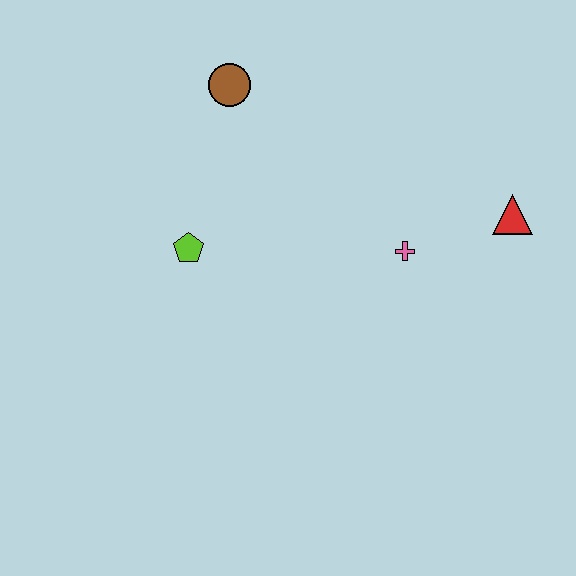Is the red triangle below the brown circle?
Yes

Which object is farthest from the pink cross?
The brown circle is farthest from the pink cross.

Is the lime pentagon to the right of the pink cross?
No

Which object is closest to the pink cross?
The red triangle is closest to the pink cross.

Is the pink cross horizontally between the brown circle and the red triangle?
Yes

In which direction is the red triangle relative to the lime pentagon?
The red triangle is to the right of the lime pentagon.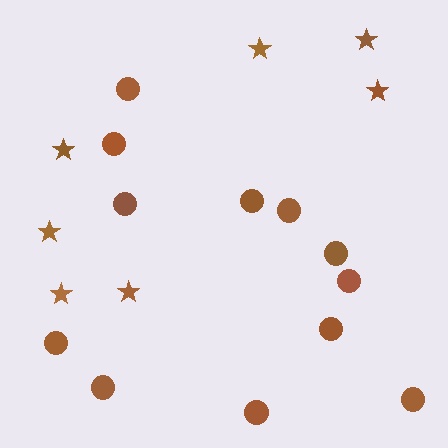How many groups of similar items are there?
There are 2 groups: one group of circles (12) and one group of stars (7).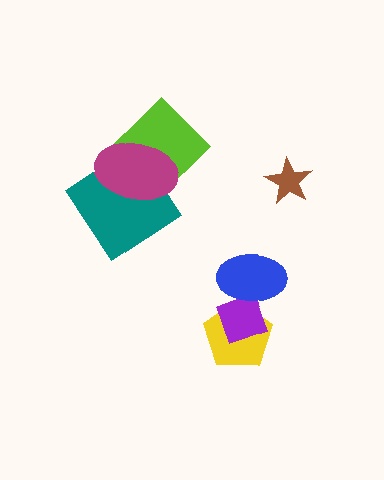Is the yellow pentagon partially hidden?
Yes, it is partially covered by another shape.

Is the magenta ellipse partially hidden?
No, no other shape covers it.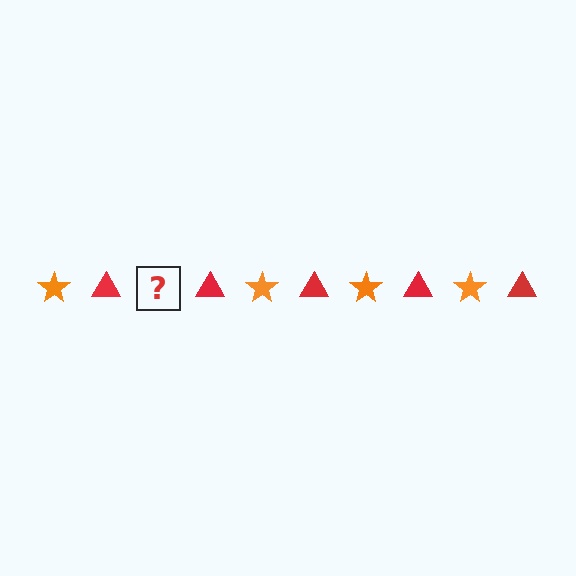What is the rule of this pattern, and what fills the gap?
The rule is that the pattern alternates between orange star and red triangle. The gap should be filled with an orange star.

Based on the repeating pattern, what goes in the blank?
The blank should be an orange star.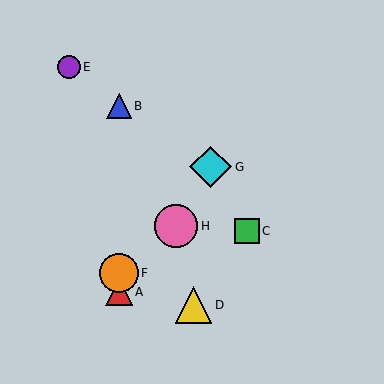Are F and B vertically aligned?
Yes, both are at x≈119.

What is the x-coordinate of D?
Object D is at x≈194.